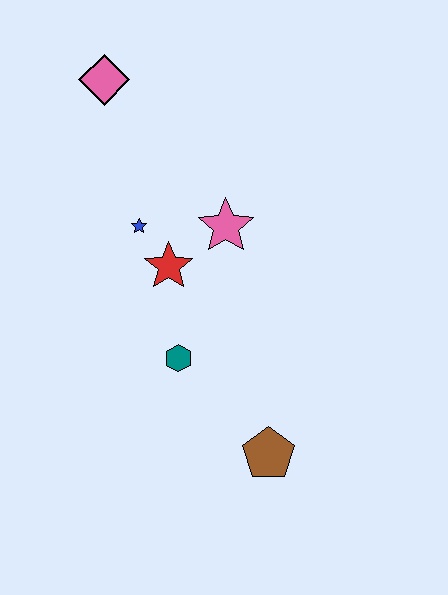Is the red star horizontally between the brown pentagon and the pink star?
No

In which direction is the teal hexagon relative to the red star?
The teal hexagon is below the red star.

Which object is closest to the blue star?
The red star is closest to the blue star.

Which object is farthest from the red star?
The brown pentagon is farthest from the red star.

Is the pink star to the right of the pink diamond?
Yes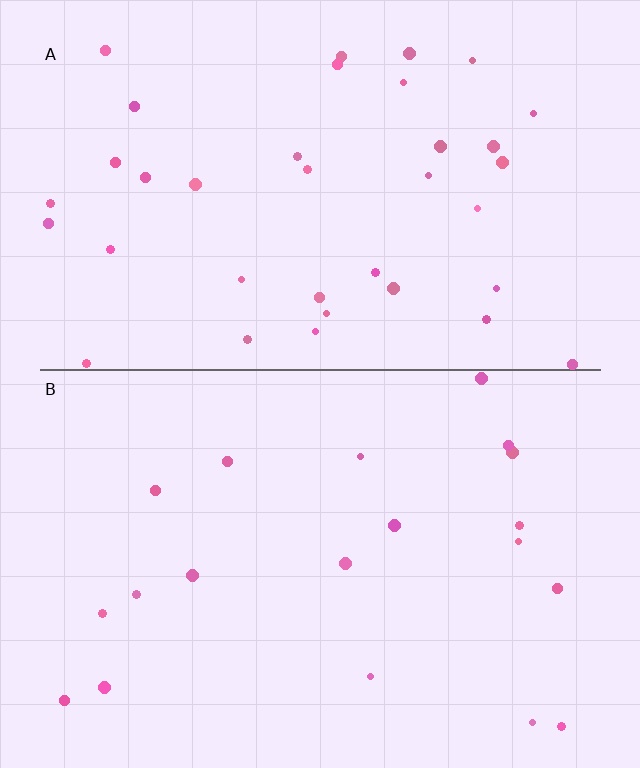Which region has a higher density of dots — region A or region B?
A (the top).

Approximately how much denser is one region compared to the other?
Approximately 1.8× — region A over region B.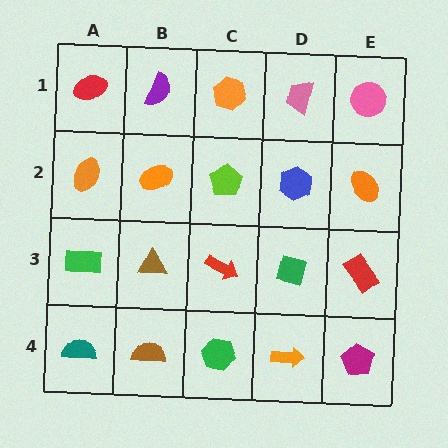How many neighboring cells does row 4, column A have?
2.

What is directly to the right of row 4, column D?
A magenta pentagon.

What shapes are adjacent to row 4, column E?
A red rectangle (row 3, column E), an orange arrow (row 4, column D).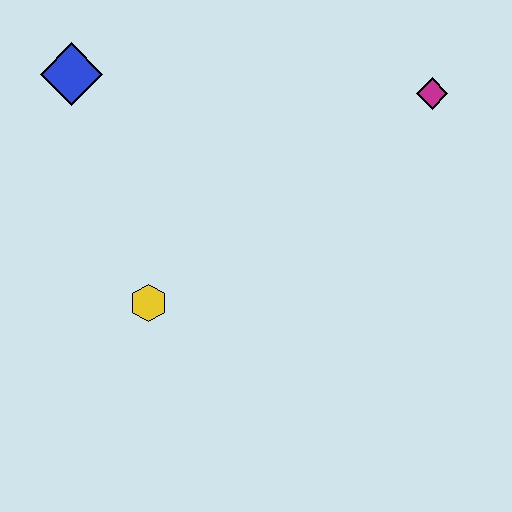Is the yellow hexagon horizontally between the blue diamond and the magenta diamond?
Yes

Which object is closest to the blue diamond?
The yellow hexagon is closest to the blue diamond.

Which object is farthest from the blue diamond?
The magenta diamond is farthest from the blue diamond.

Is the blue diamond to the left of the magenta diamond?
Yes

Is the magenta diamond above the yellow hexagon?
Yes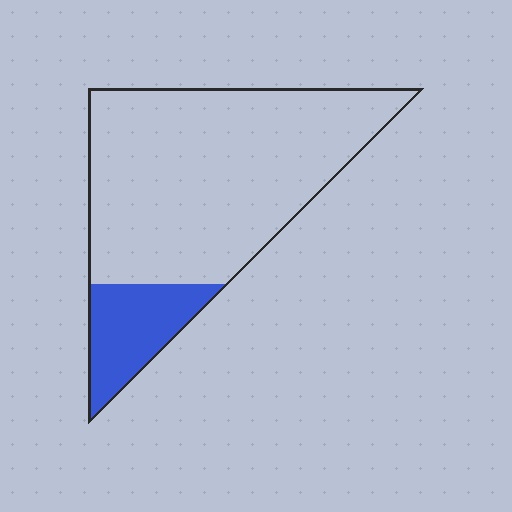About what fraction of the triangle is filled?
About one sixth (1/6).